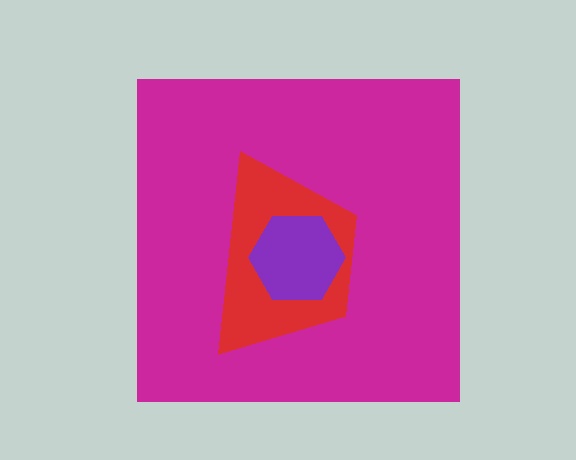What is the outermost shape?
The magenta square.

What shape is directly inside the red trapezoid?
The purple hexagon.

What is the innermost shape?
The purple hexagon.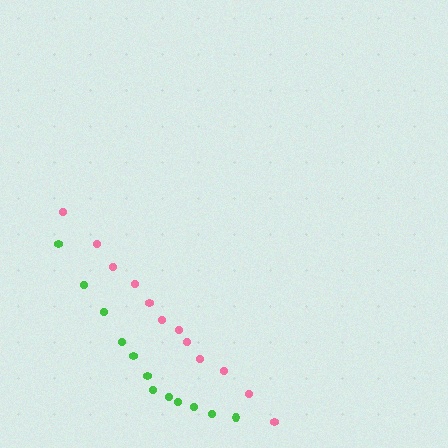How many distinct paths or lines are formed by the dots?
There are 2 distinct paths.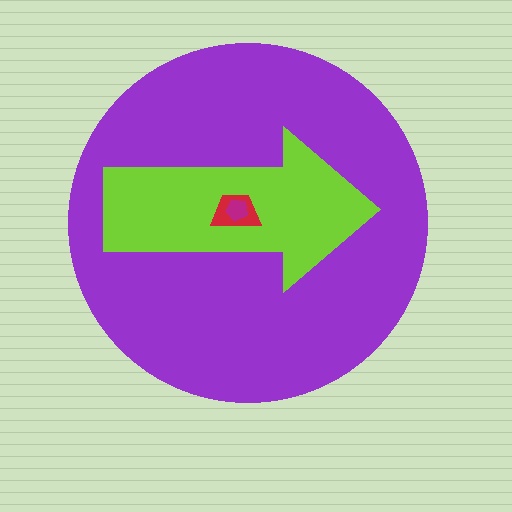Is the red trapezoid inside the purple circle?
Yes.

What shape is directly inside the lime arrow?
The red trapezoid.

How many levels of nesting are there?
4.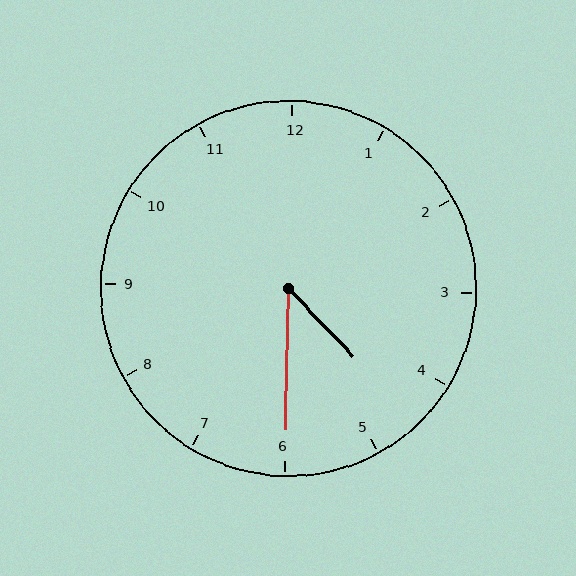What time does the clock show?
4:30.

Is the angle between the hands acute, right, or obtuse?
It is acute.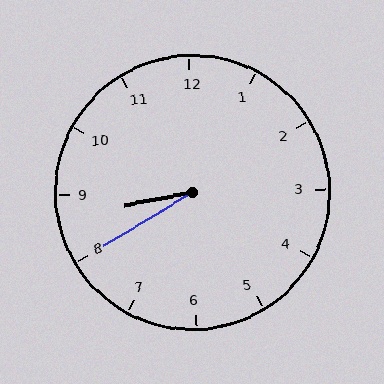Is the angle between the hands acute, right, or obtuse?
It is acute.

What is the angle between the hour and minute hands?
Approximately 20 degrees.